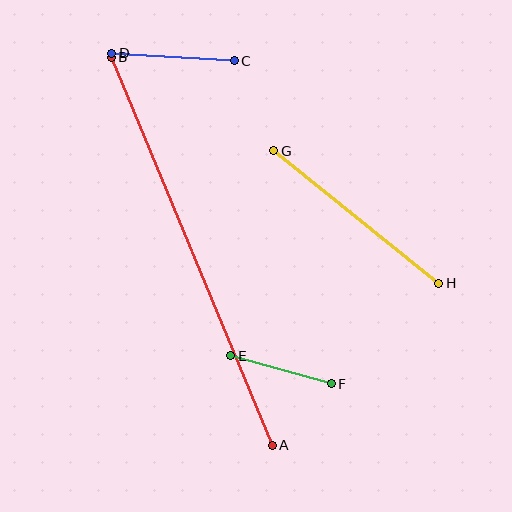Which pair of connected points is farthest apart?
Points A and B are farthest apart.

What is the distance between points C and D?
The distance is approximately 122 pixels.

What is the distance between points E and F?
The distance is approximately 105 pixels.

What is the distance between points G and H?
The distance is approximately 212 pixels.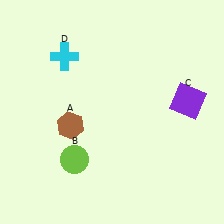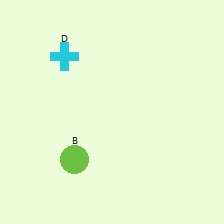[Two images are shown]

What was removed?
The purple square (C), the brown hexagon (A) were removed in Image 2.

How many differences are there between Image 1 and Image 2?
There are 2 differences between the two images.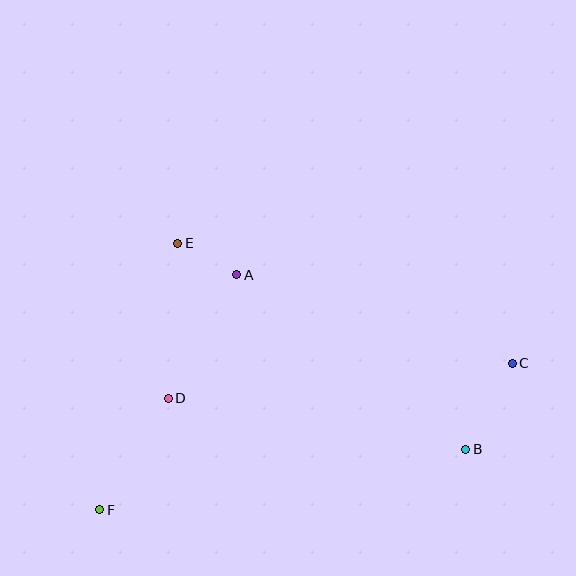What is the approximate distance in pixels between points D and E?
The distance between D and E is approximately 155 pixels.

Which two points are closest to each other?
Points A and E are closest to each other.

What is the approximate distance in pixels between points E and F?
The distance between E and F is approximately 278 pixels.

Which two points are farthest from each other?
Points C and F are farthest from each other.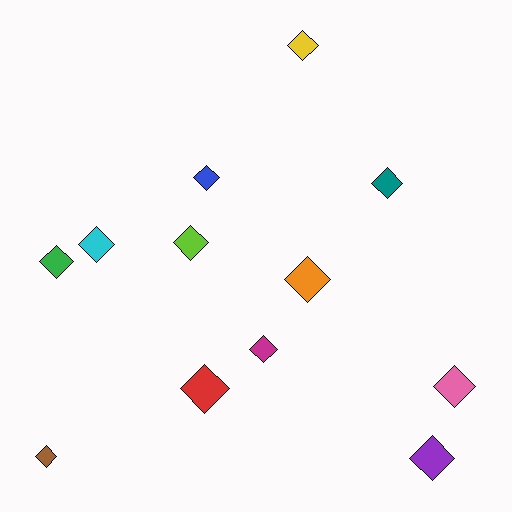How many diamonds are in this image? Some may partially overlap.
There are 12 diamonds.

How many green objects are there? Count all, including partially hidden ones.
There is 1 green object.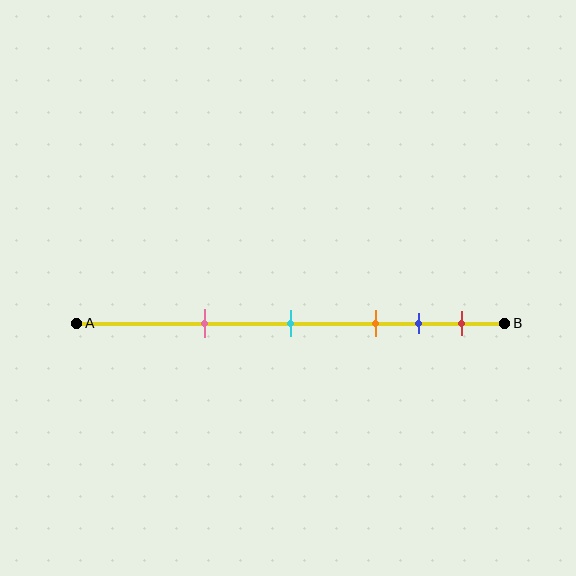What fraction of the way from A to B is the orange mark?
The orange mark is approximately 70% (0.7) of the way from A to B.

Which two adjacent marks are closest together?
The blue and red marks are the closest adjacent pair.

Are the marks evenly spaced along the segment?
No, the marks are not evenly spaced.